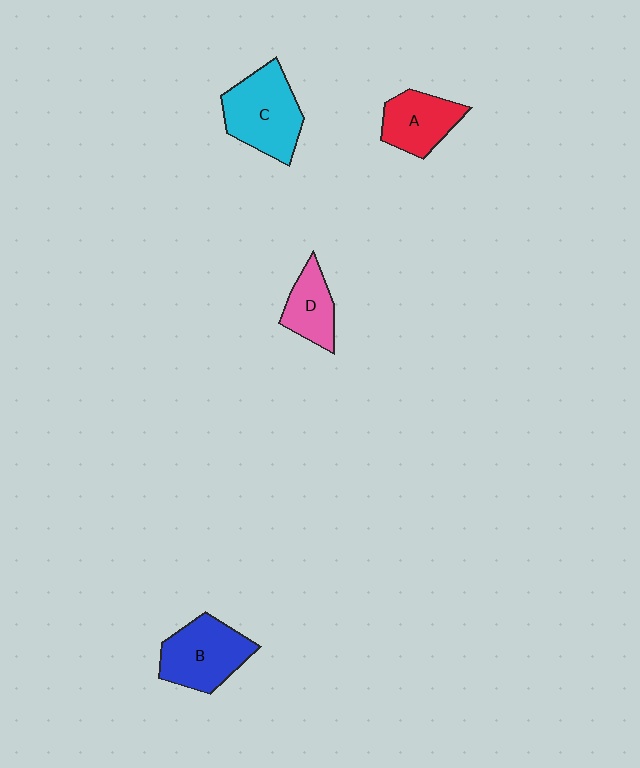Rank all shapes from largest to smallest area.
From largest to smallest: C (cyan), B (blue), A (red), D (pink).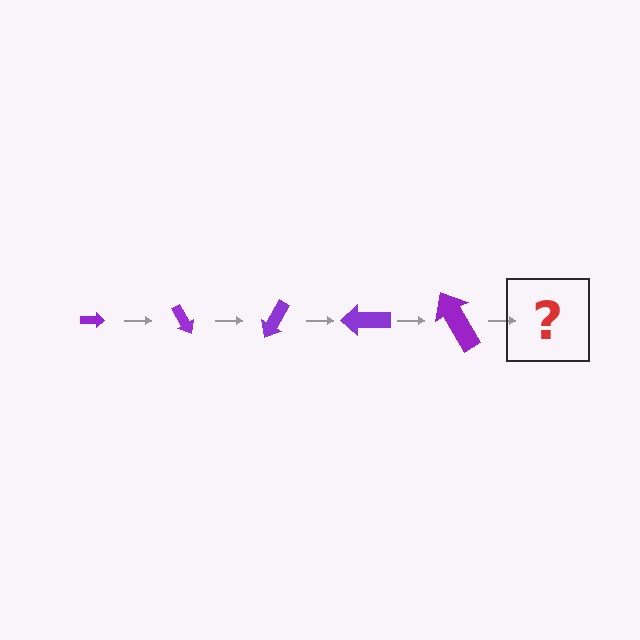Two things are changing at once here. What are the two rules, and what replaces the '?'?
The two rules are that the arrow grows larger each step and it rotates 60 degrees each step. The '?' should be an arrow, larger than the previous one and rotated 300 degrees from the start.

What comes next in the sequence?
The next element should be an arrow, larger than the previous one and rotated 300 degrees from the start.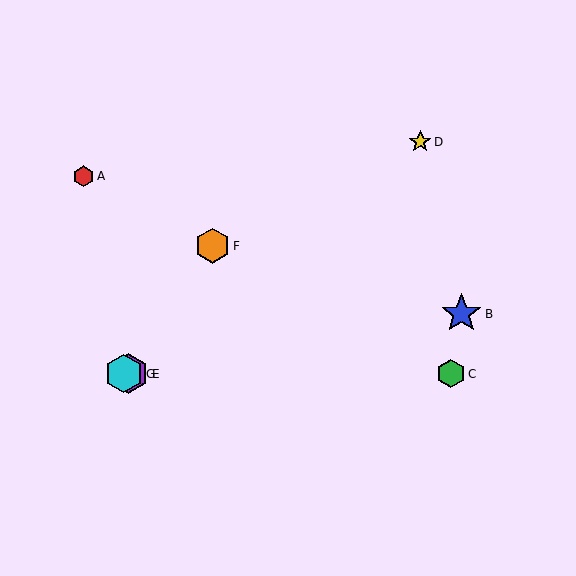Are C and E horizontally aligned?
Yes, both are at y≈374.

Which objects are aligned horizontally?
Objects C, E, G are aligned horizontally.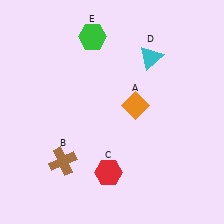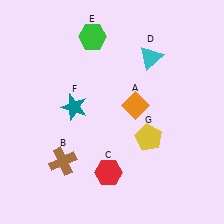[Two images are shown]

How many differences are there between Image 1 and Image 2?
There are 2 differences between the two images.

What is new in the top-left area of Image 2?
A teal star (F) was added in the top-left area of Image 2.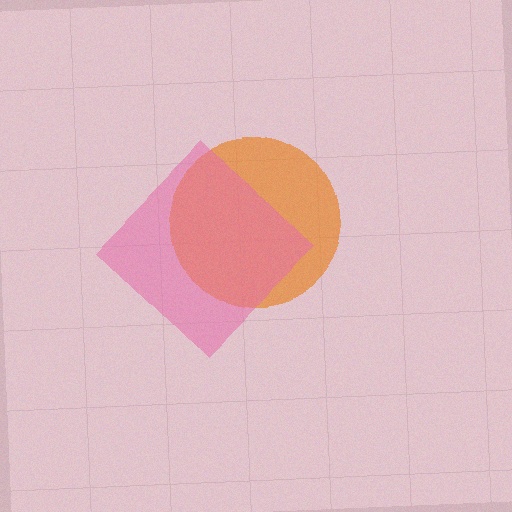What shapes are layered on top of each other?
The layered shapes are: an orange circle, a pink diamond.